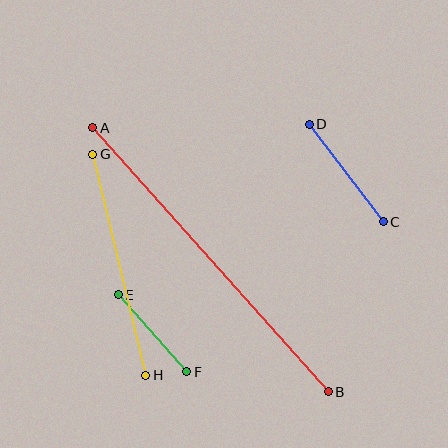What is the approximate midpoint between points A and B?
The midpoint is at approximately (210, 260) pixels.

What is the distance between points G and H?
The distance is approximately 227 pixels.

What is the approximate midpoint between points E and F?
The midpoint is at approximately (152, 333) pixels.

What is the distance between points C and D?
The distance is approximately 122 pixels.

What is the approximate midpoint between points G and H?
The midpoint is at approximately (119, 265) pixels.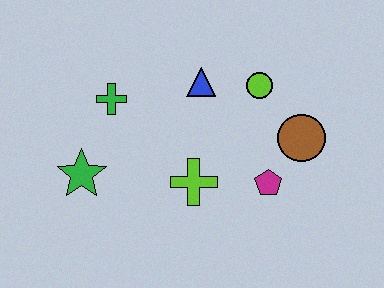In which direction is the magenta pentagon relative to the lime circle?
The magenta pentagon is below the lime circle.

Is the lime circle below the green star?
No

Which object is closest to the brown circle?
The magenta pentagon is closest to the brown circle.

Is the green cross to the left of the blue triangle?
Yes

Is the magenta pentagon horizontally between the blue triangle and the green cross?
No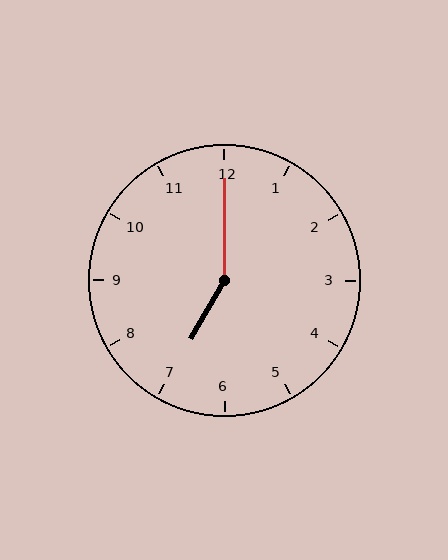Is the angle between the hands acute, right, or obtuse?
It is obtuse.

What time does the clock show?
7:00.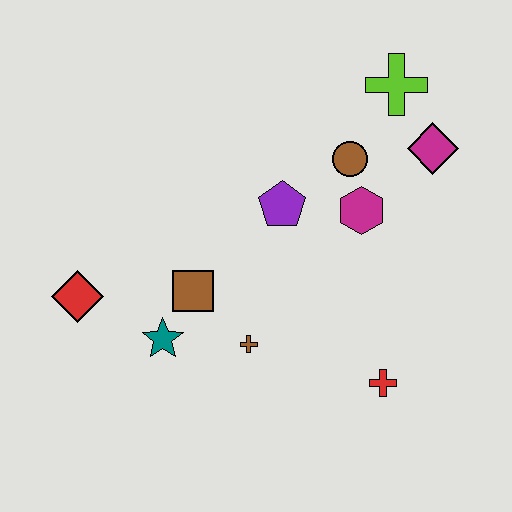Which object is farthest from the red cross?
The red diamond is farthest from the red cross.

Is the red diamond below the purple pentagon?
Yes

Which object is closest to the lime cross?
The magenta diamond is closest to the lime cross.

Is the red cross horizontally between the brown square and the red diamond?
No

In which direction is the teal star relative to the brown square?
The teal star is below the brown square.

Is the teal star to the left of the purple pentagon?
Yes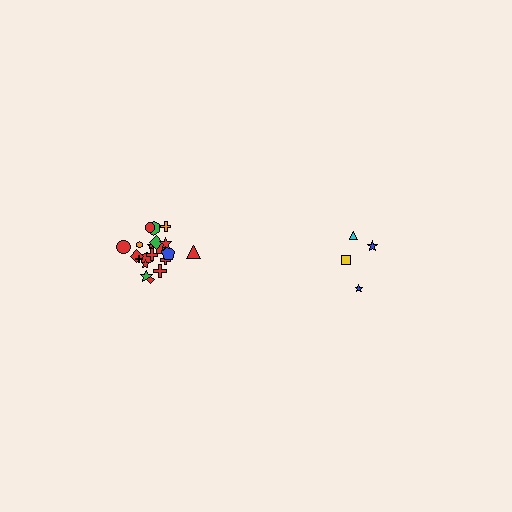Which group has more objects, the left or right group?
The left group.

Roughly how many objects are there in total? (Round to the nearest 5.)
Roughly 25 objects in total.